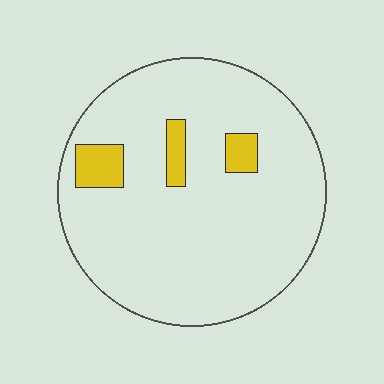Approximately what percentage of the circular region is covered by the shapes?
Approximately 10%.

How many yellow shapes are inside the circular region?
3.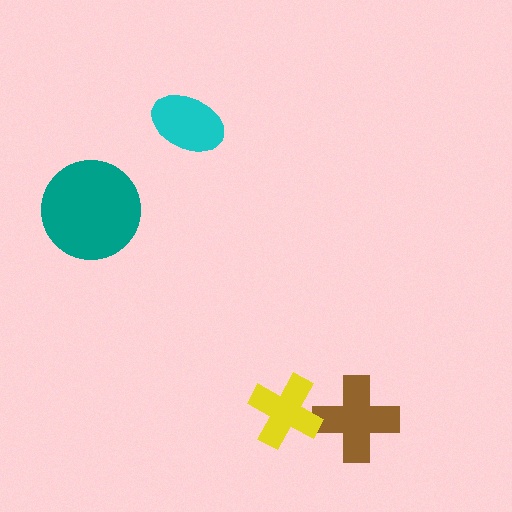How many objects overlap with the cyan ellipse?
0 objects overlap with the cyan ellipse.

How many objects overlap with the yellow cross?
1 object overlaps with the yellow cross.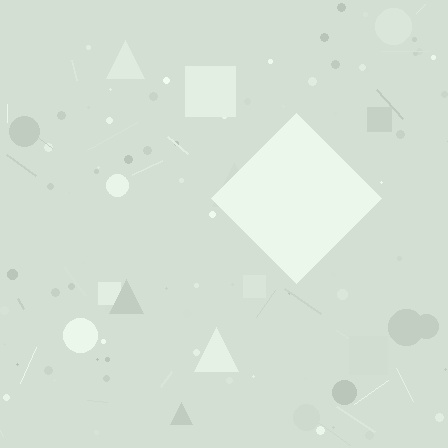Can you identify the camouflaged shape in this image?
The camouflaged shape is a diamond.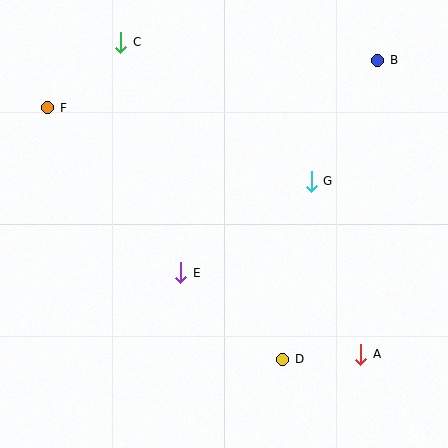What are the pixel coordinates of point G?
Point G is at (311, 181).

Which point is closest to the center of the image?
Point E at (181, 273) is closest to the center.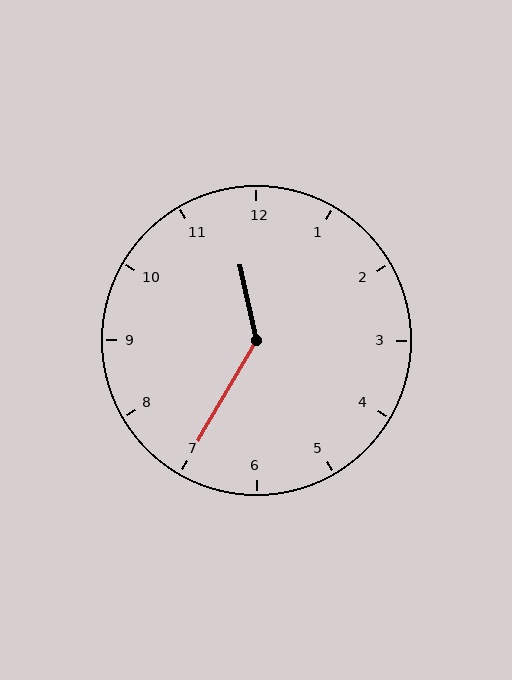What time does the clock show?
11:35.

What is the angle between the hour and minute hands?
Approximately 138 degrees.